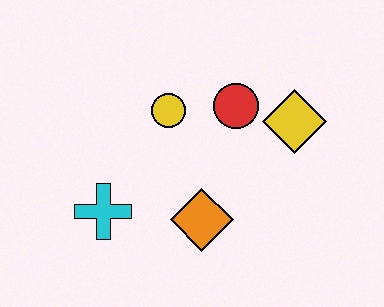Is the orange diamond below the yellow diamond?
Yes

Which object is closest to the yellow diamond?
The red circle is closest to the yellow diamond.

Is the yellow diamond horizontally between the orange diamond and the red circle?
No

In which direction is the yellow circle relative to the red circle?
The yellow circle is to the left of the red circle.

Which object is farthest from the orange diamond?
The yellow diamond is farthest from the orange diamond.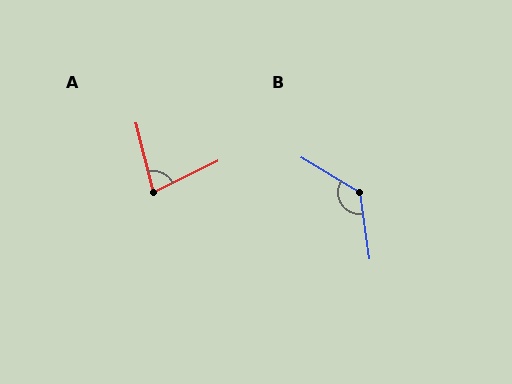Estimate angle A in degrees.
Approximately 79 degrees.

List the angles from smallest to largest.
A (79°), B (129°).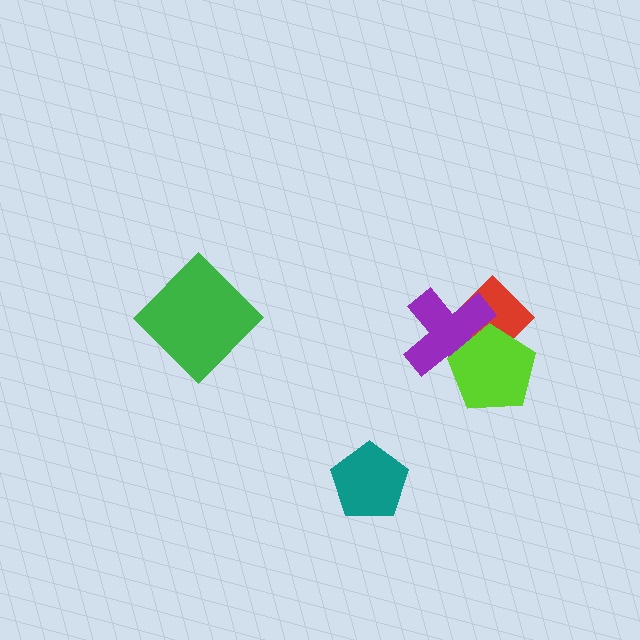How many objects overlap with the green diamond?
0 objects overlap with the green diamond.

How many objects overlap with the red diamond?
2 objects overlap with the red diamond.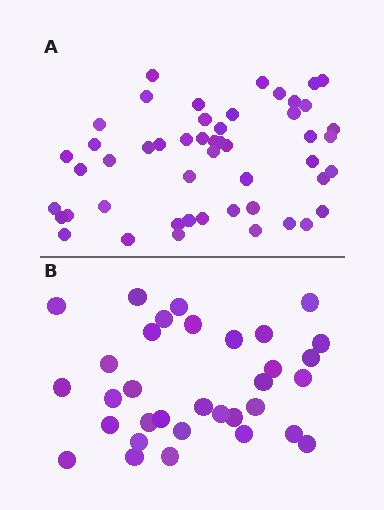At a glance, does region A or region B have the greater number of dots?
Region A (the top region) has more dots.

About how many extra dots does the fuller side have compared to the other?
Region A has approximately 15 more dots than region B.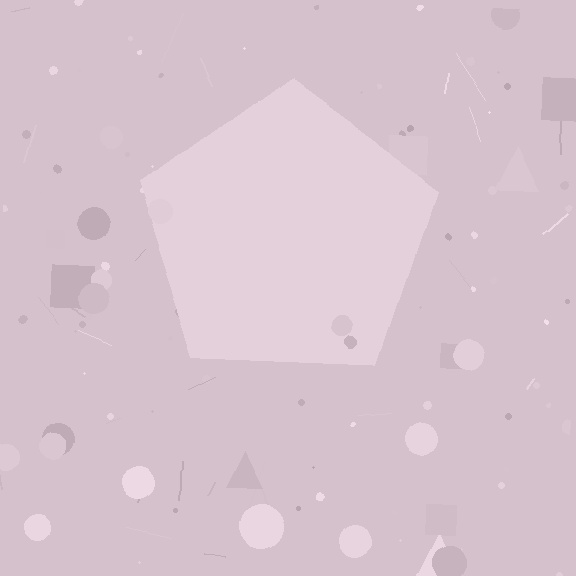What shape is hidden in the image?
A pentagon is hidden in the image.